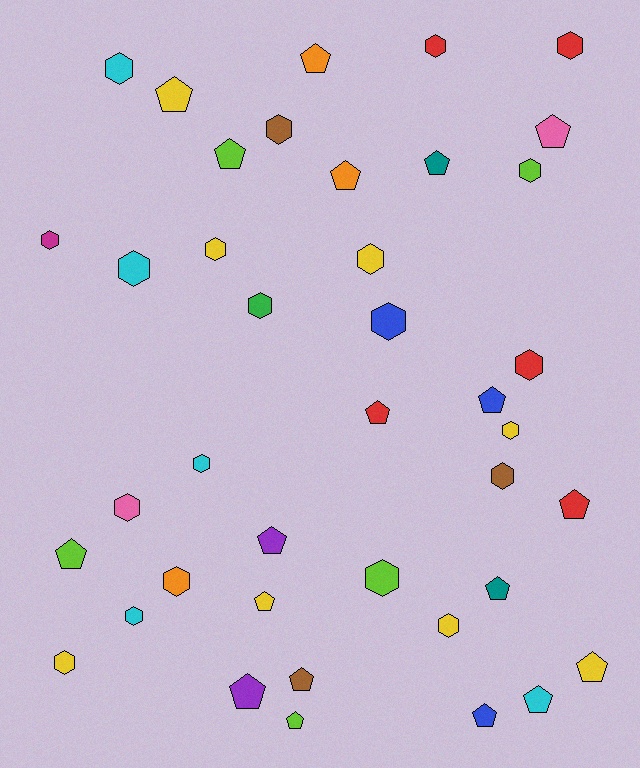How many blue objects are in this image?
There are 3 blue objects.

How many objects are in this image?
There are 40 objects.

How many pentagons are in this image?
There are 19 pentagons.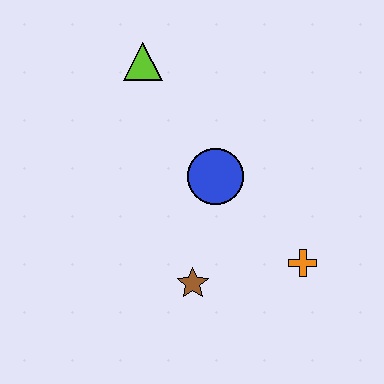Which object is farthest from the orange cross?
The lime triangle is farthest from the orange cross.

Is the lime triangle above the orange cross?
Yes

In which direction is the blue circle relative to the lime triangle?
The blue circle is below the lime triangle.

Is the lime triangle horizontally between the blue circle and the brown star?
No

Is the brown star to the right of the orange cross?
No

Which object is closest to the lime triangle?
The blue circle is closest to the lime triangle.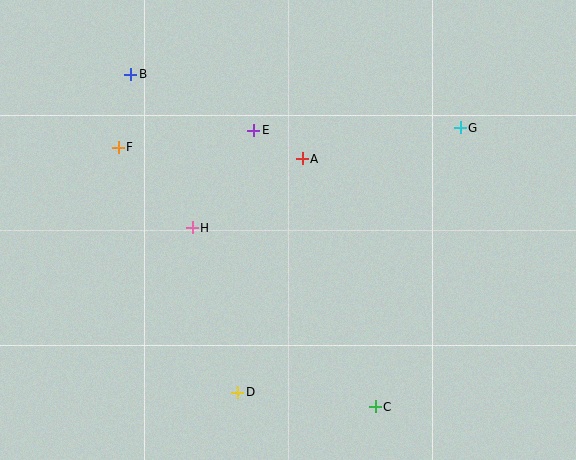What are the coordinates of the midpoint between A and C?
The midpoint between A and C is at (339, 283).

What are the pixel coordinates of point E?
Point E is at (254, 130).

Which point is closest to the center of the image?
Point A at (302, 159) is closest to the center.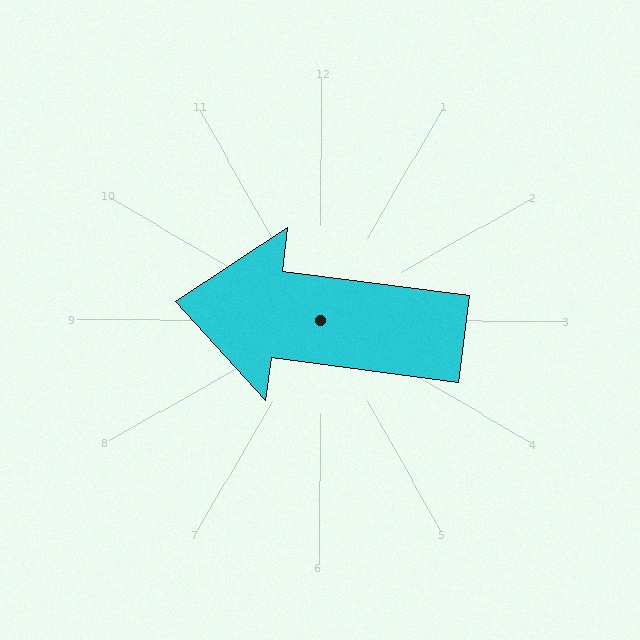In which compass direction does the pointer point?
West.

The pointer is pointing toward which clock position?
Roughly 9 o'clock.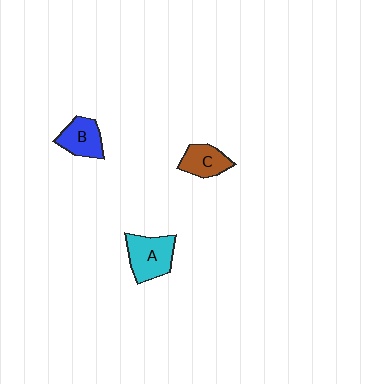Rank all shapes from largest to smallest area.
From largest to smallest: A (cyan), B (blue), C (brown).